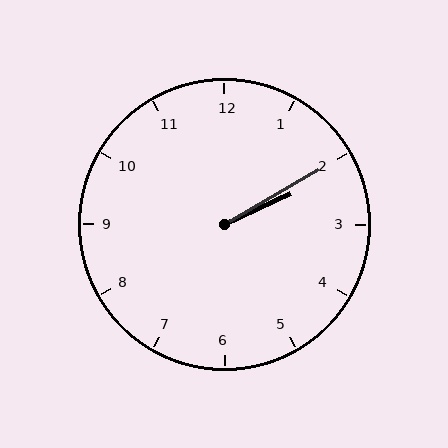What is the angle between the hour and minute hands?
Approximately 5 degrees.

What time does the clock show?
2:10.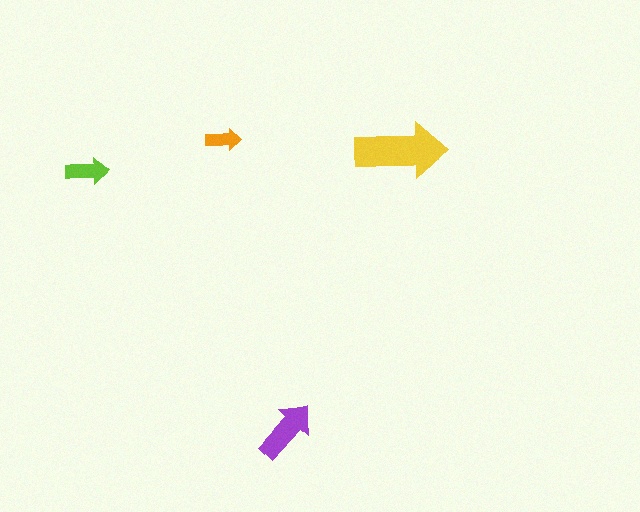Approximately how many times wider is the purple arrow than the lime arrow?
About 1.5 times wider.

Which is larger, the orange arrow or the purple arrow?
The purple one.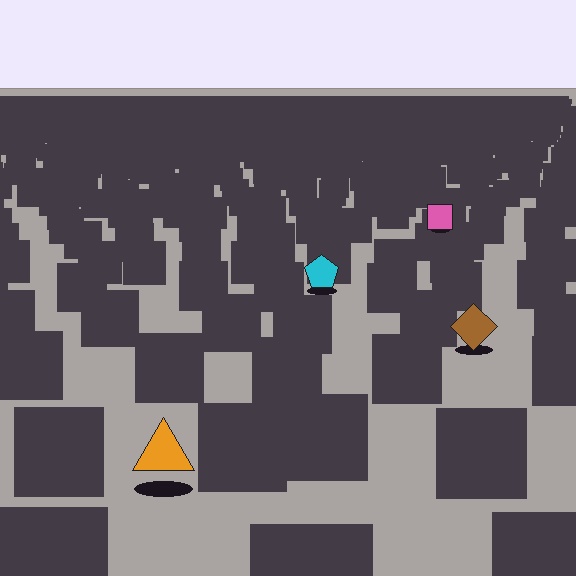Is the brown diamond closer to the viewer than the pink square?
Yes. The brown diamond is closer — you can tell from the texture gradient: the ground texture is coarser near it.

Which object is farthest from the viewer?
The pink square is farthest from the viewer. It appears smaller and the ground texture around it is denser.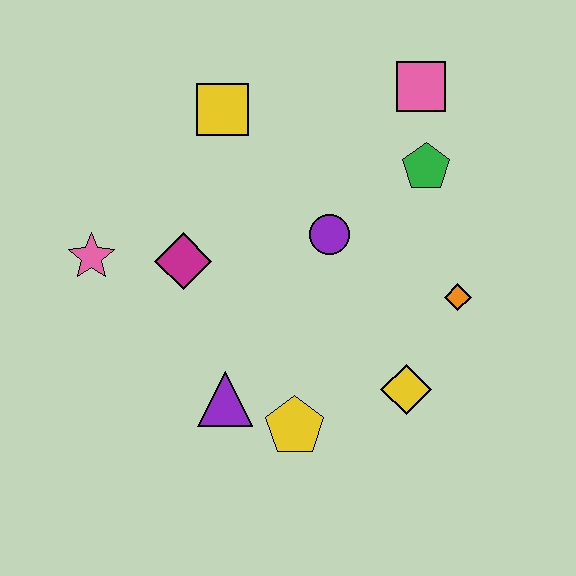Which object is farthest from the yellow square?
The yellow diamond is farthest from the yellow square.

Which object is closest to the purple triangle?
The yellow pentagon is closest to the purple triangle.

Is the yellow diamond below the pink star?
Yes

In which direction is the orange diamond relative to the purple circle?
The orange diamond is to the right of the purple circle.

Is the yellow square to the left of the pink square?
Yes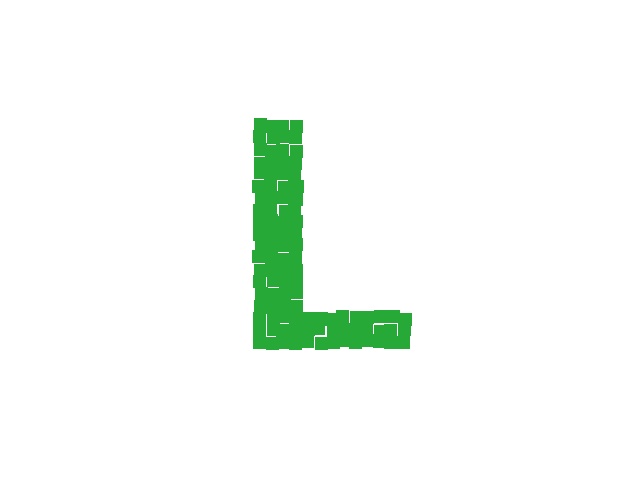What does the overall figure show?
The overall figure shows the letter L.